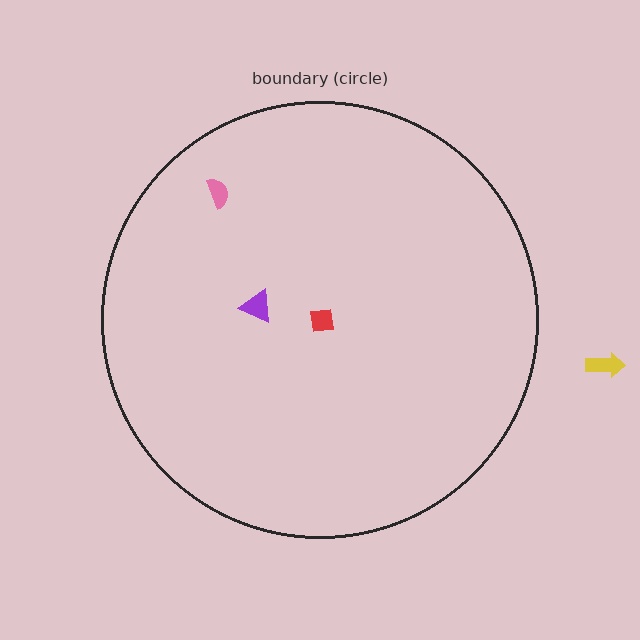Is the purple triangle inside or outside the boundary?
Inside.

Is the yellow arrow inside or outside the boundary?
Outside.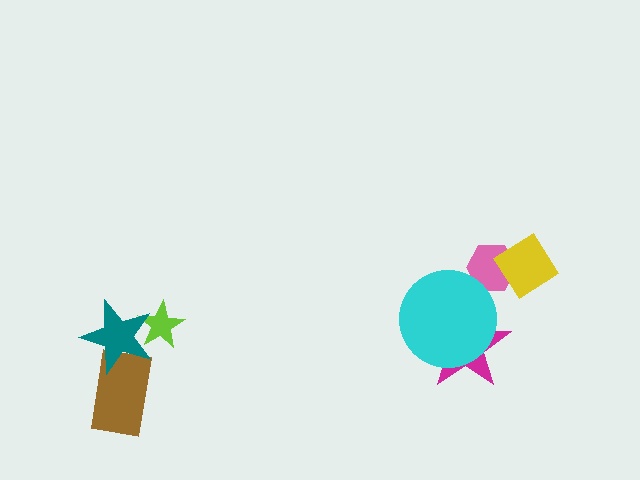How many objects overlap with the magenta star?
1 object overlaps with the magenta star.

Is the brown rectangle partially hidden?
Yes, it is partially covered by another shape.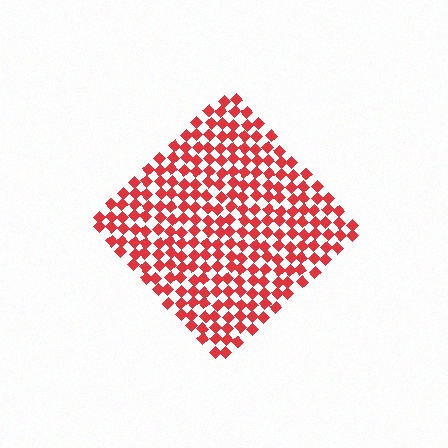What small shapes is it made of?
It is made of small diamonds.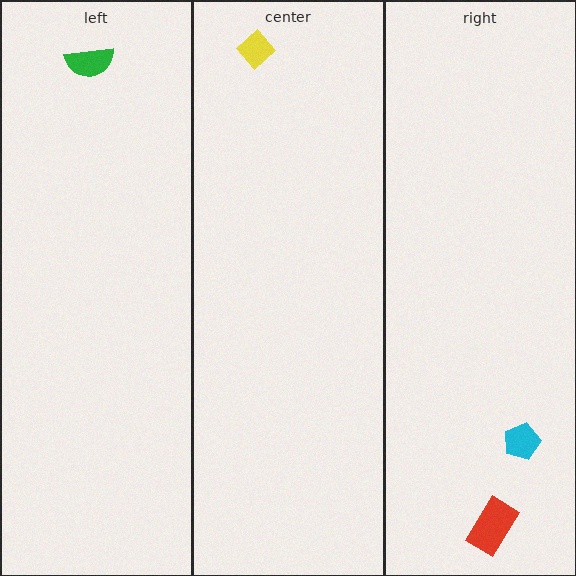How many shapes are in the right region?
2.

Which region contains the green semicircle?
The left region.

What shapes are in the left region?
The green semicircle.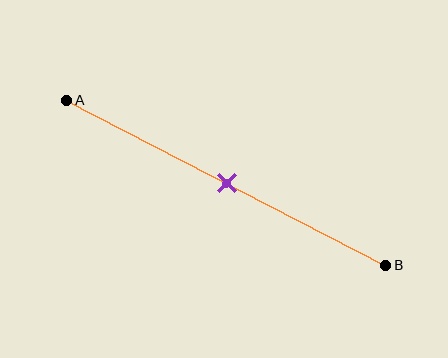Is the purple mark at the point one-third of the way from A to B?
No, the mark is at about 50% from A, not at the 33% one-third point.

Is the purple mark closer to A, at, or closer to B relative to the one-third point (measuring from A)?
The purple mark is closer to point B than the one-third point of segment AB.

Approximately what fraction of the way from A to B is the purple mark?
The purple mark is approximately 50% of the way from A to B.